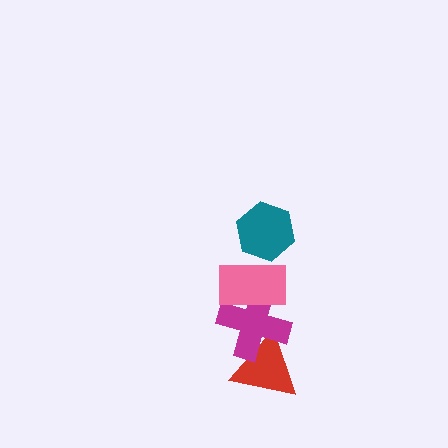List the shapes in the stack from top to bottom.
From top to bottom: the teal hexagon, the pink rectangle, the magenta cross, the red triangle.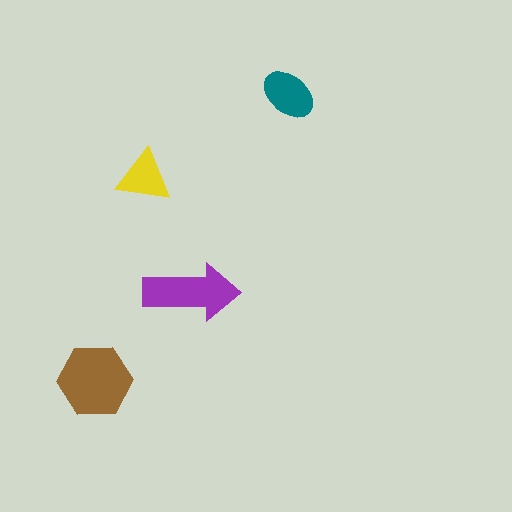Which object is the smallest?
The yellow triangle.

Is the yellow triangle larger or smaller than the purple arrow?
Smaller.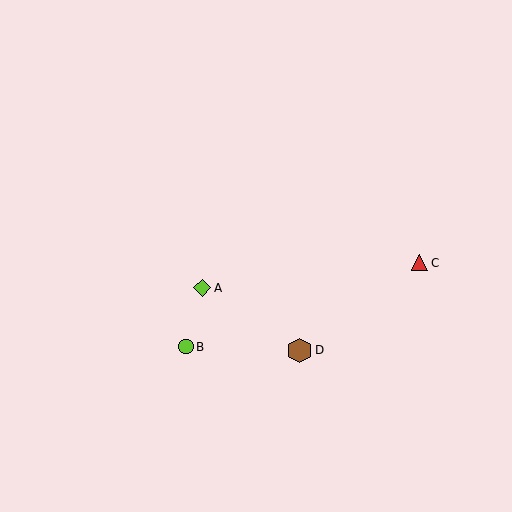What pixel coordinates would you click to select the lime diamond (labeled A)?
Click at (202, 288) to select the lime diamond A.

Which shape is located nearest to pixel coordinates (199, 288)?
The lime diamond (labeled A) at (202, 288) is nearest to that location.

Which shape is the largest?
The brown hexagon (labeled D) is the largest.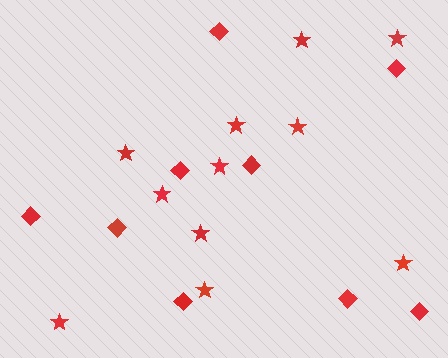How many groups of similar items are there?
There are 2 groups: one group of stars (11) and one group of diamonds (9).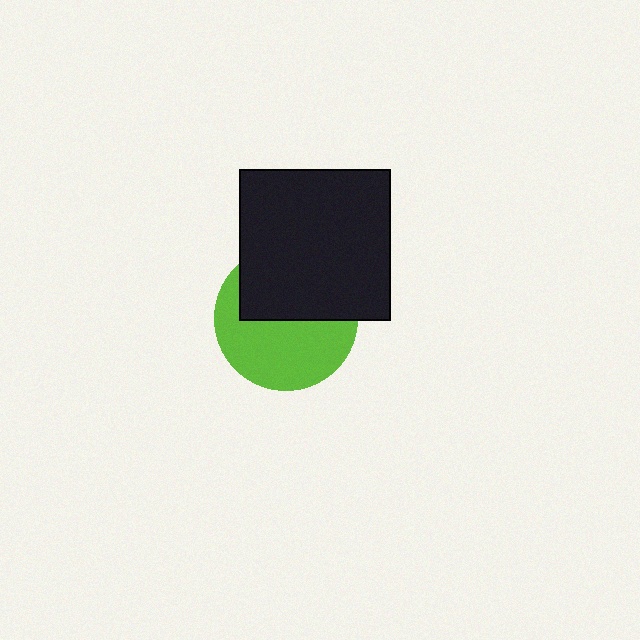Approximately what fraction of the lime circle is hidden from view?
Roughly 46% of the lime circle is hidden behind the black square.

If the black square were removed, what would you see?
You would see the complete lime circle.